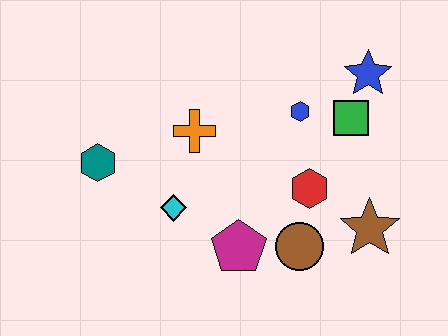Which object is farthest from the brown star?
The teal hexagon is farthest from the brown star.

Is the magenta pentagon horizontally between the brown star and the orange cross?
Yes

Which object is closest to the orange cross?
The cyan diamond is closest to the orange cross.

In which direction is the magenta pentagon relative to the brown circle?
The magenta pentagon is to the left of the brown circle.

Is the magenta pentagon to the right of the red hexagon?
No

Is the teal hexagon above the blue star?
No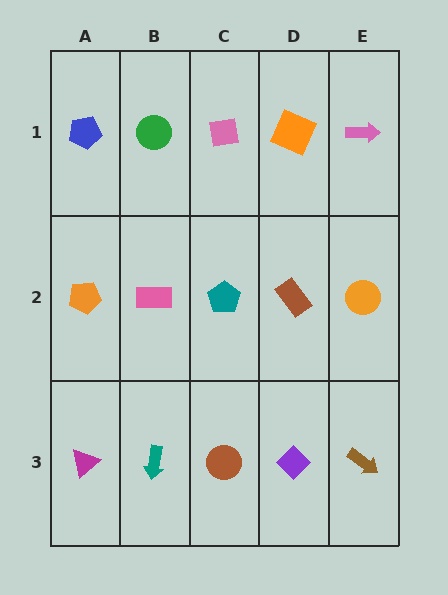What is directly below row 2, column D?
A purple diamond.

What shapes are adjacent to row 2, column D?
An orange square (row 1, column D), a purple diamond (row 3, column D), a teal pentagon (row 2, column C), an orange circle (row 2, column E).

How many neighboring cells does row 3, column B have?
3.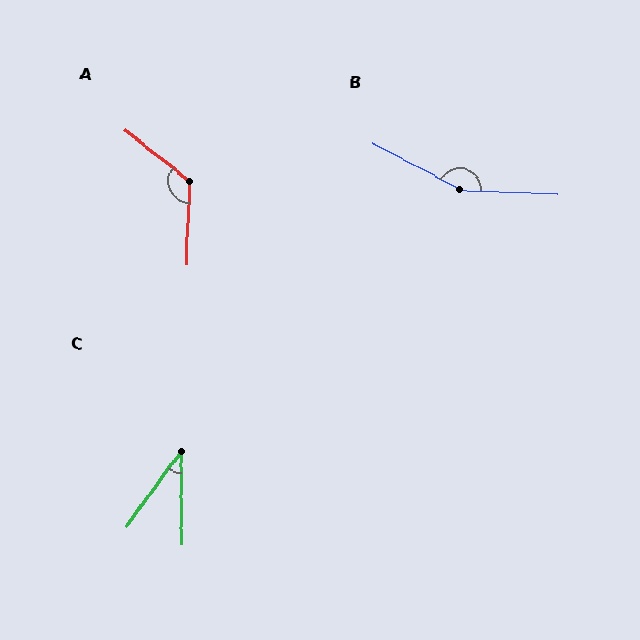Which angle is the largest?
B, at approximately 155 degrees.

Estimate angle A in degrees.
Approximately 126 degrees.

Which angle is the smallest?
C, at approximately 36 degrees.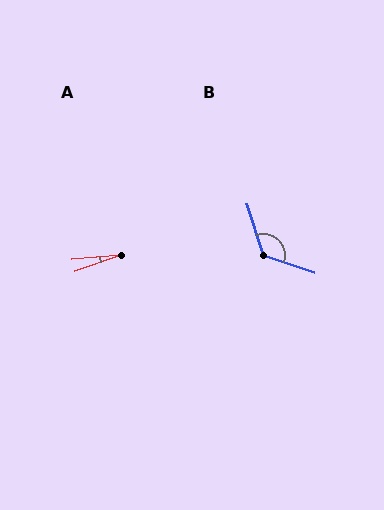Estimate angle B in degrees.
Approximately 127 degrees.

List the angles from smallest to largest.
A (15°), B (127°).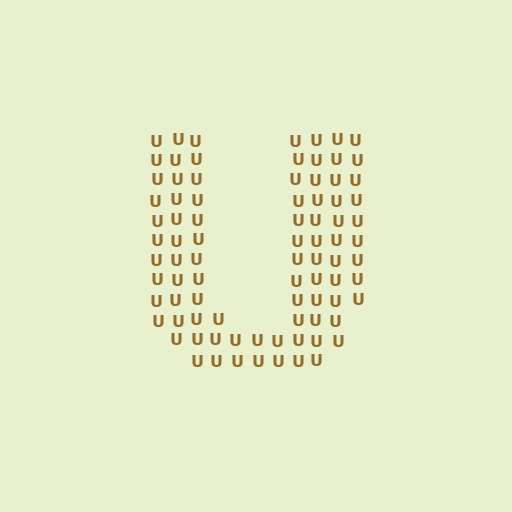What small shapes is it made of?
It is made of small letter U's.